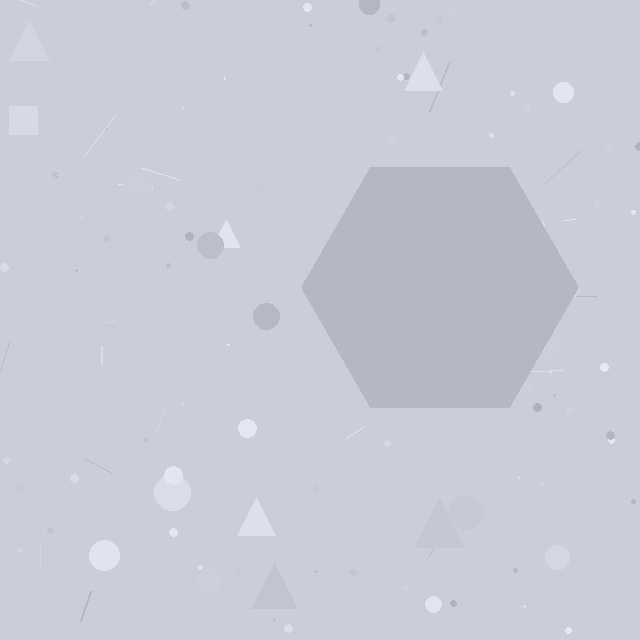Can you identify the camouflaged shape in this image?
The camouflaged shape is a hexagon.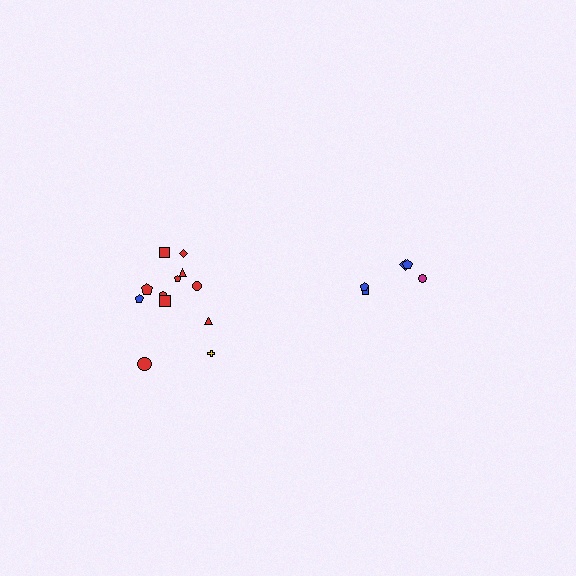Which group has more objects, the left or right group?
The left group.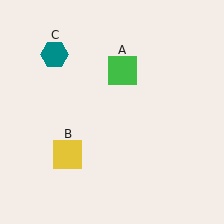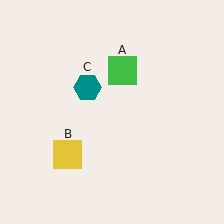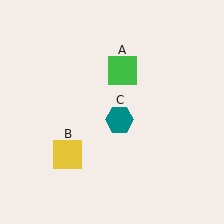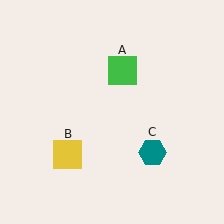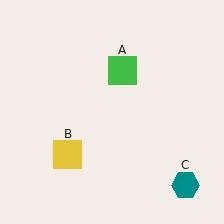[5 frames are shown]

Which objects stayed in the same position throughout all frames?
Green square (object A) and yellow square (object B) remained stationary.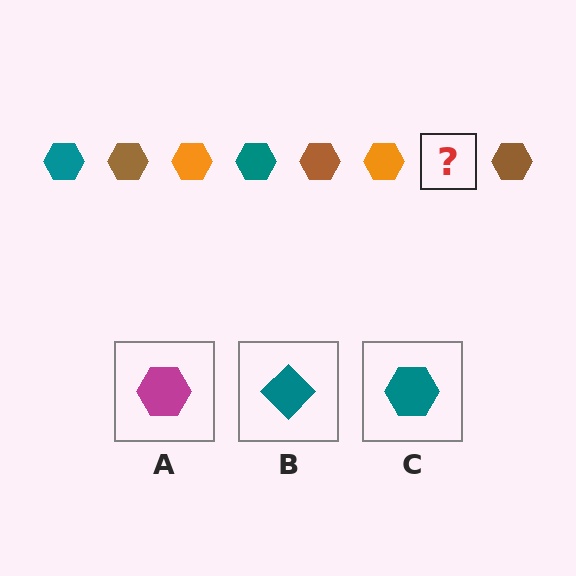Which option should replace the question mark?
Option C.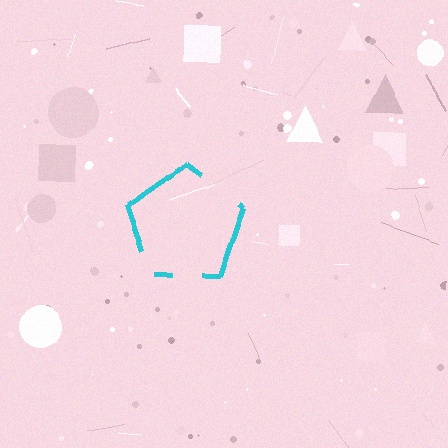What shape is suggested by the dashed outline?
The dashed outline suggests a pentagon.